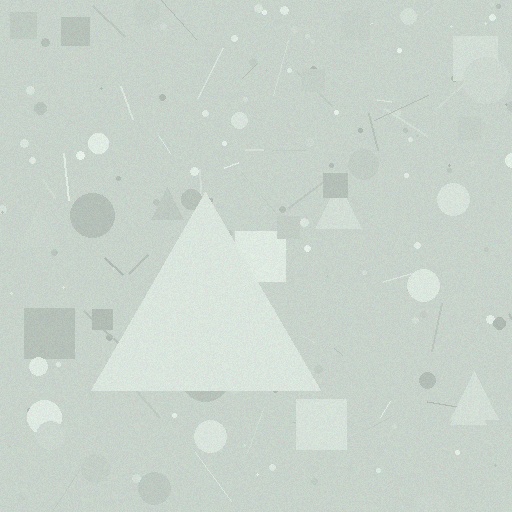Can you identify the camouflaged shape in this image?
The camouflaged shape is a triangle.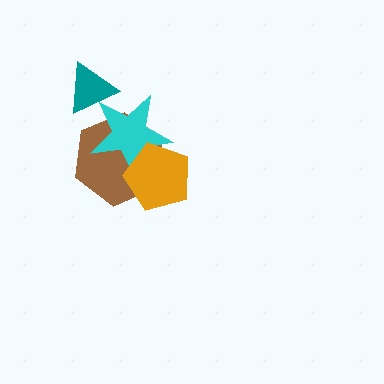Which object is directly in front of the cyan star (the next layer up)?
The teal triangle is directly in front of the cyan star.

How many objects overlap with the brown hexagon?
2 objects overlap with the brown hexagon.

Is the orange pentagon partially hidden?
No, no other shape covers it.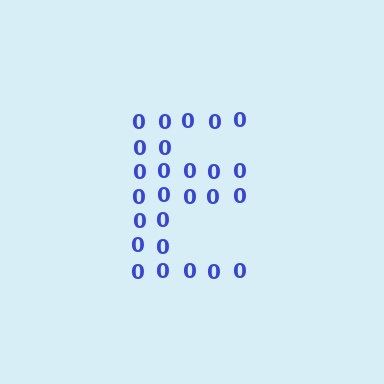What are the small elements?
The small elements are digit 0's.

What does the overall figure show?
The overall figure shows the letter E.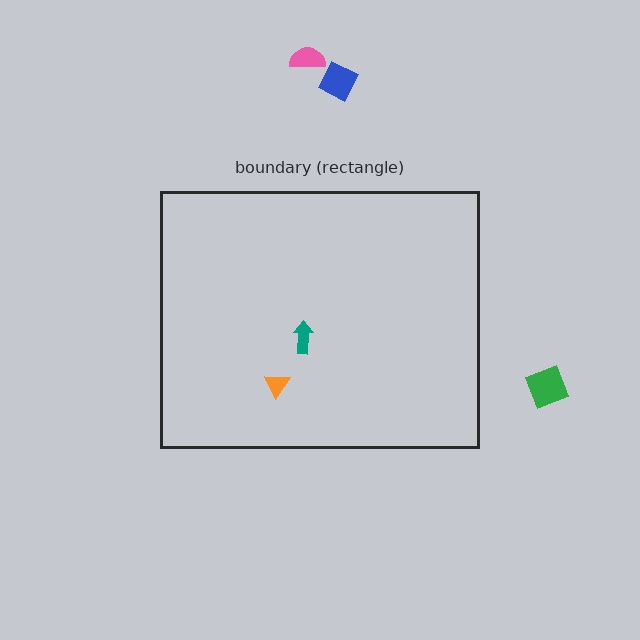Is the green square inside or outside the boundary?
Outside.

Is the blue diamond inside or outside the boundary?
Outside.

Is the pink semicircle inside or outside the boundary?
Outside.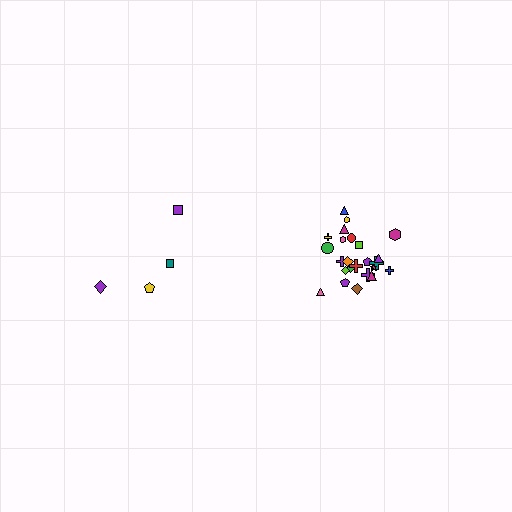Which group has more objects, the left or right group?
The right group.